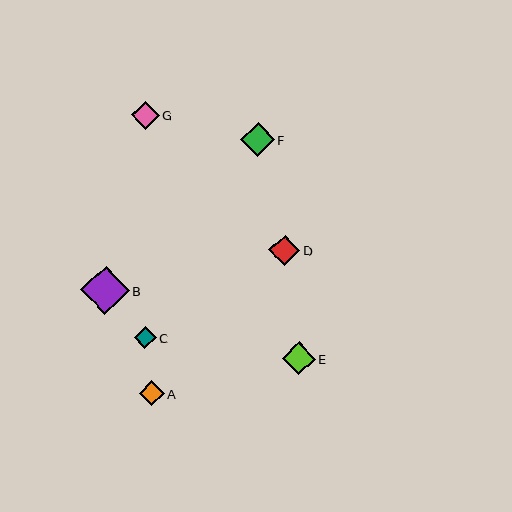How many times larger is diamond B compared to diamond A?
Diamond B is approximately 1.9 times the size of diamond A.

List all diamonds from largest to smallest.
From largest to smallest: B, F, E, D, G, A, C.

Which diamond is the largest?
Diamond B is the largest with a size of approximately 49 pixels.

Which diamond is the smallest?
Diamond C is the smallest with a size of approximately 22 pixels.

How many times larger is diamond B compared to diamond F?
Diamond B is approximately 1.4 times the size of diamond F.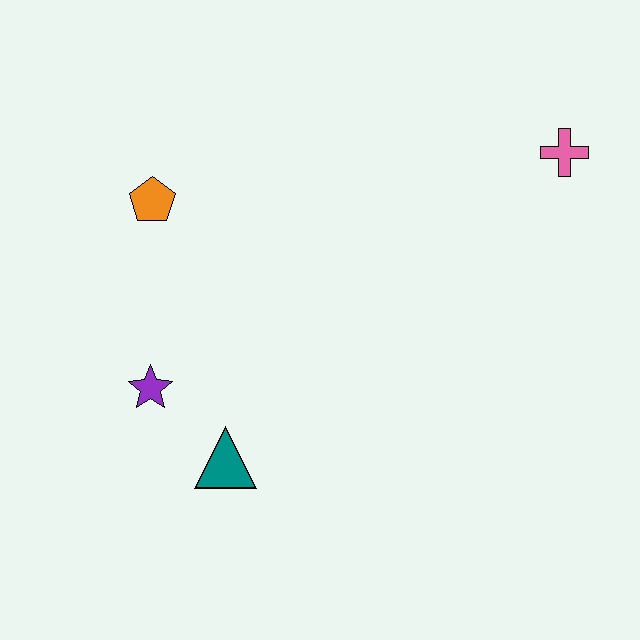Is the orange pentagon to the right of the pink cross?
No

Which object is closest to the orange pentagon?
The purple star is closest to the orange pentagon.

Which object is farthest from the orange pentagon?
The pink cross is farthest from the orange pentagon.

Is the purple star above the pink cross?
No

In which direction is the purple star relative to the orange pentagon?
The purple star is below the orange pentagon.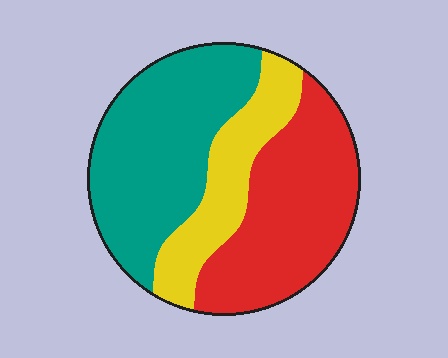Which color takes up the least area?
Yellow, at roughly 20%.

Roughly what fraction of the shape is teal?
Teal takes up about two fifths (2/5) of the shape.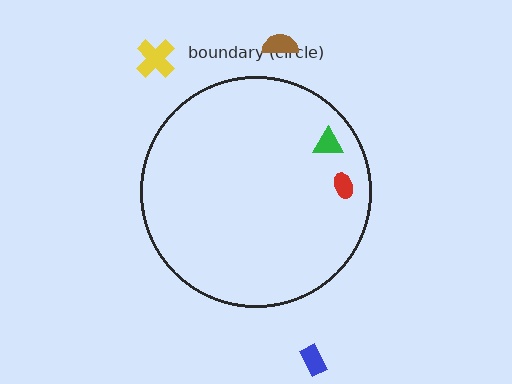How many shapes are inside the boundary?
2 inside, 3 outside.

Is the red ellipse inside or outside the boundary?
Inside.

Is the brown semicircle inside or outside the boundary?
Outside.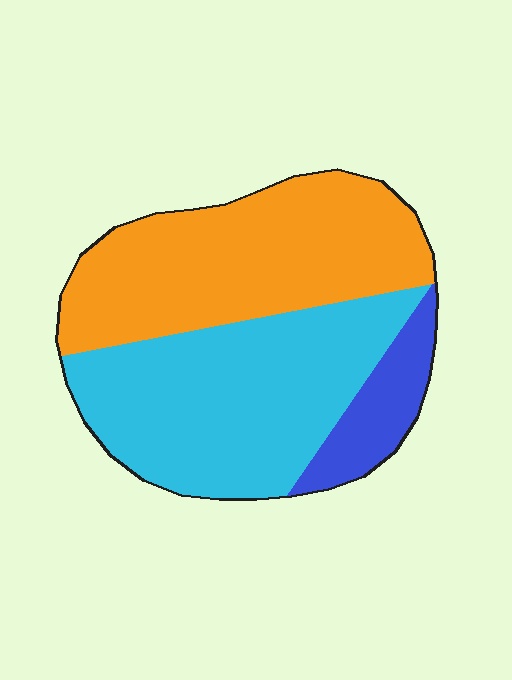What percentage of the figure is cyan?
Cyan covers 45% of the figure.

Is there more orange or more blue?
Orange.